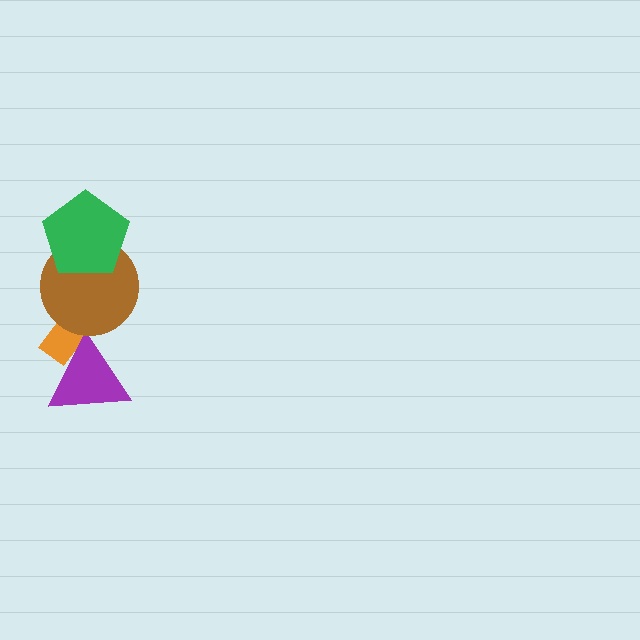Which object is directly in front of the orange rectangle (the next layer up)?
The purple triangle is directly in front of the orange rectangle.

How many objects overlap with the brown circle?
2 objects overlap with the brown circle.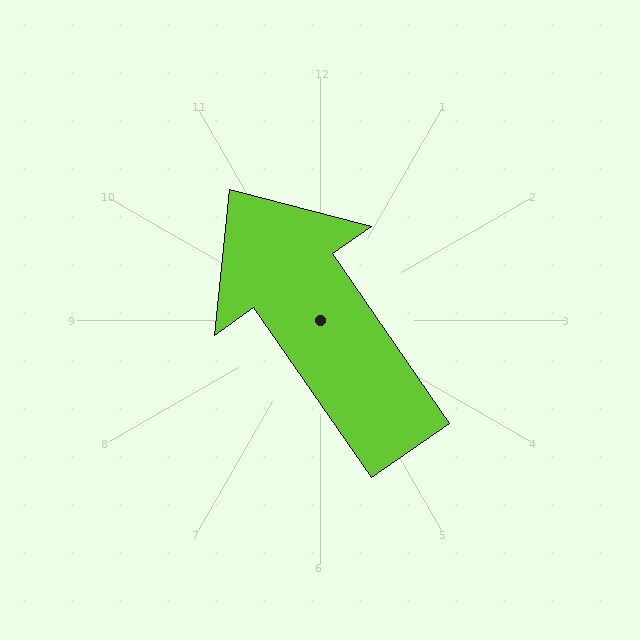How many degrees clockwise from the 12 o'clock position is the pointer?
Approximately 325 degrees.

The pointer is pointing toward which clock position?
Roughly 11 o'clock.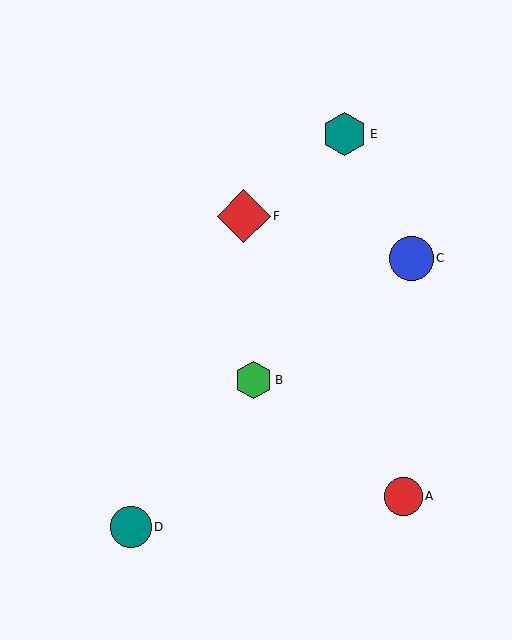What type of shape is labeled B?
Shape B is a green hexagon.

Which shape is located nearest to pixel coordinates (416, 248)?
The blue circle (labeled C) at (411, 258) is nearest to that location.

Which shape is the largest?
The red diamond (labeled F) is the largest.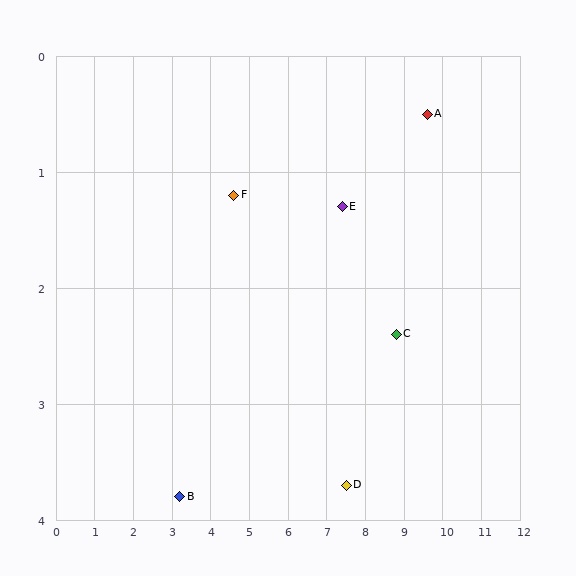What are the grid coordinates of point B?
Point B is at approximately (3.2, 3.8).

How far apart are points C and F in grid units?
Points C and F are about 4.4 grid units apart.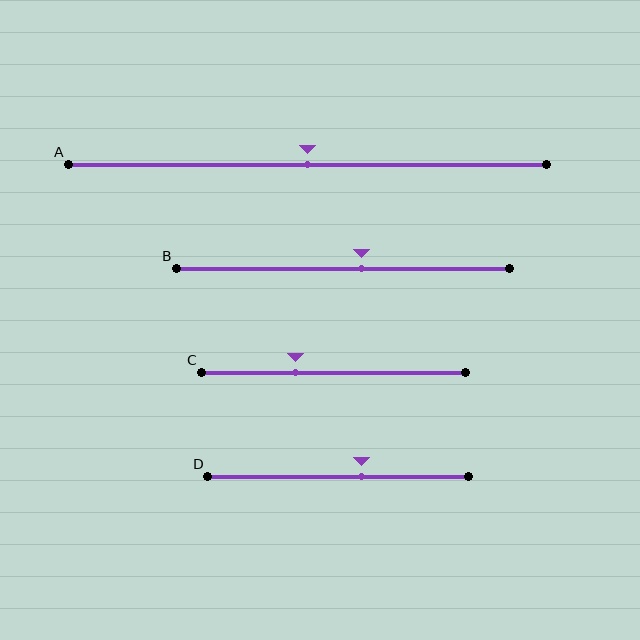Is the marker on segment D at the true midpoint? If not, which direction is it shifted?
No, the marker on segment D is shifted to the right by about 9% of the segment length.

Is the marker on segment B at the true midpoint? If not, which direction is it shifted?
No, the marker on segment B is shifted to the right by about 5% of the segment length.